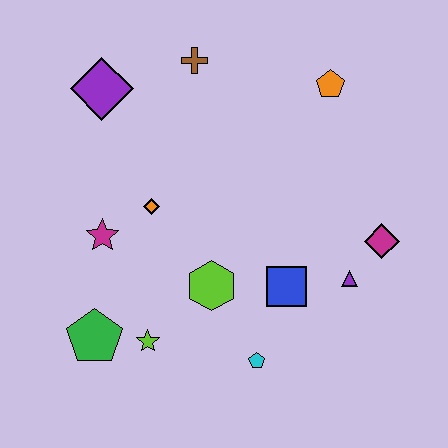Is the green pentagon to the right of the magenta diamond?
No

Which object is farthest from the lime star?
The orange pentagon is farthest from the lime star.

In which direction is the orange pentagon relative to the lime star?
The orange pentagon is above the lime star.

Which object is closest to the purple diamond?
The brown cross is closest to the purple diamond.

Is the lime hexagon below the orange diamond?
Yes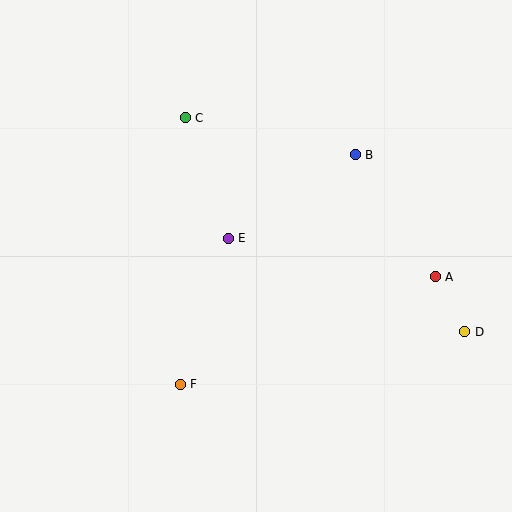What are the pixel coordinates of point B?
Point B is at (355, 155).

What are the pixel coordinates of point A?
Point A is at (435, 277).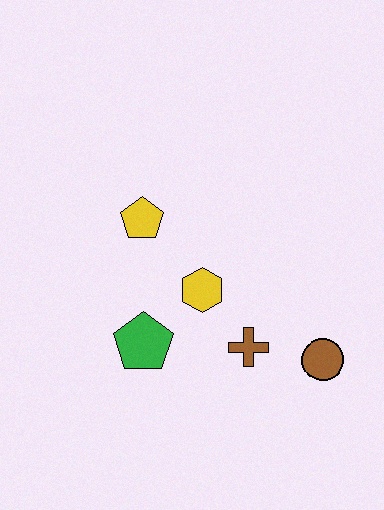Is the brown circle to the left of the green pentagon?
No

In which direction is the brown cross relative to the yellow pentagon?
The brown cross is below the yellow pentagon.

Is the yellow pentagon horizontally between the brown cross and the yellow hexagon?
No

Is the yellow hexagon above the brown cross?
Yes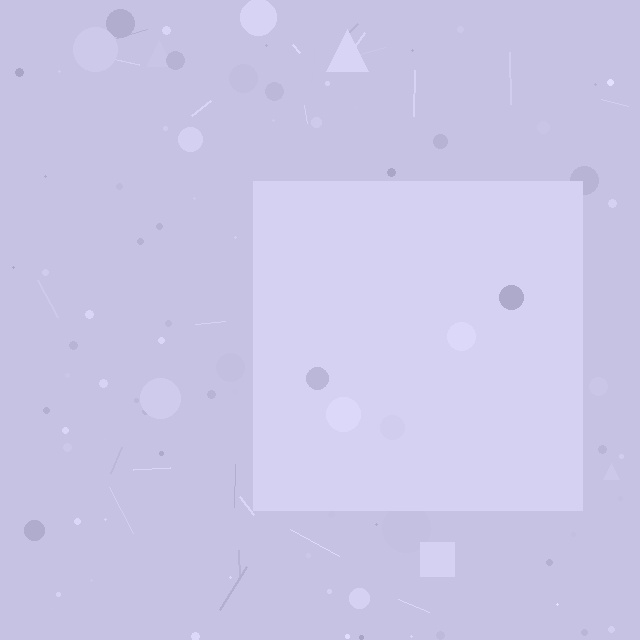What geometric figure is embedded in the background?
A square is embedded in the background.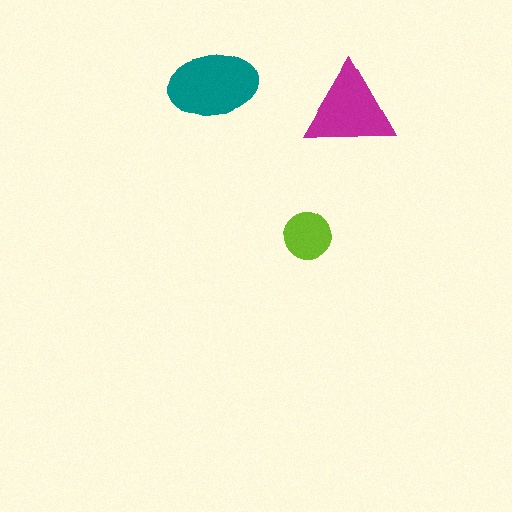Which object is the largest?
The teal ellipse.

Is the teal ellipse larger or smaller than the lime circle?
Larger.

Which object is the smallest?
The lime circle.